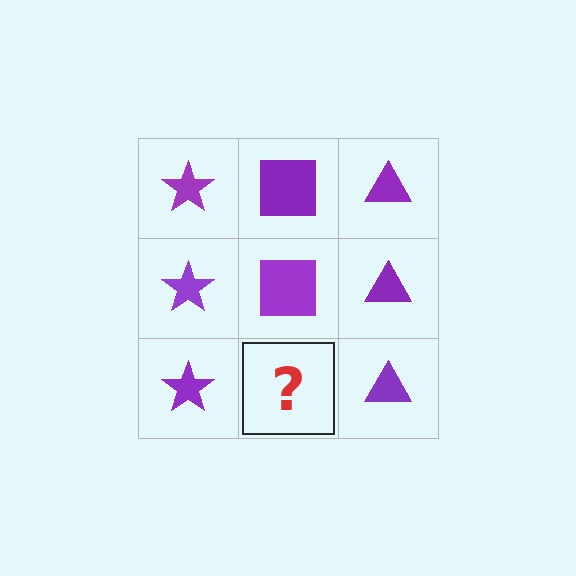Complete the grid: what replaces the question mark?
The question mark should be replaced with a purple square.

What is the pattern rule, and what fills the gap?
The rule is that each column has a consistent shape. The gap should be filled with a purple square.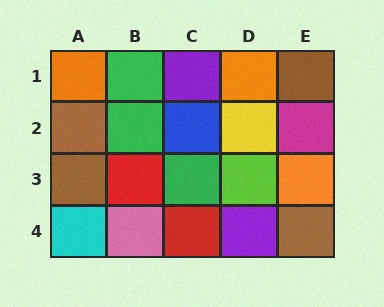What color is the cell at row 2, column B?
Green.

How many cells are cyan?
1 cell is cyan.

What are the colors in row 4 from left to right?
Cyan, pink, red, purple, brown.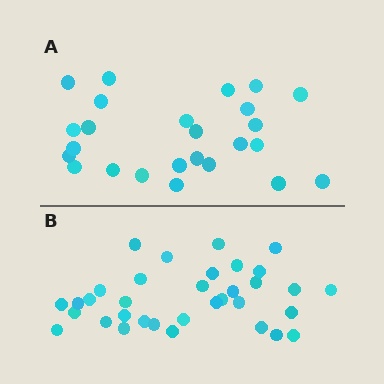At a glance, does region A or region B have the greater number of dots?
Region B (the bottom region) has more dots.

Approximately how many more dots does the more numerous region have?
Region B has roughly 8 or so more dots than region A.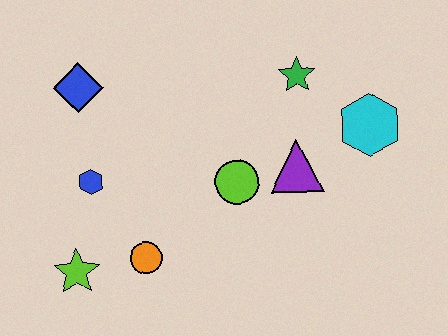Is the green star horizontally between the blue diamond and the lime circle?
No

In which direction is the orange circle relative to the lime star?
The orange circle is to the right of the lime star.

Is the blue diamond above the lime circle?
Yes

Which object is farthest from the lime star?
The cyan hexagon is farthest from the lime star.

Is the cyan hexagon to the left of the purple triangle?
No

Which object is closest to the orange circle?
The lime star is closest to the orange circle.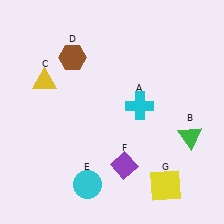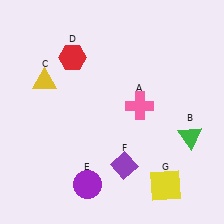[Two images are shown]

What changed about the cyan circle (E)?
In Image 1, E is cyan. In Image 2, it changed to purple.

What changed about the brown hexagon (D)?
In Image 1, D is brown. In Image 2, it changed to red.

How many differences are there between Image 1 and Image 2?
There are 3 differences between the two images.